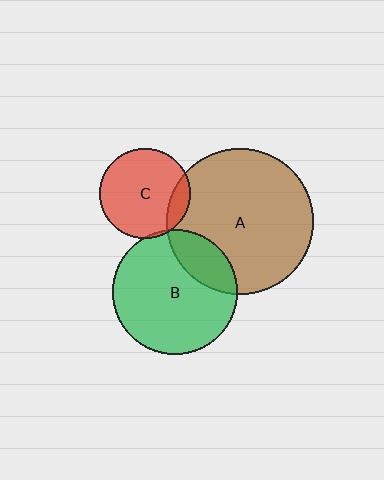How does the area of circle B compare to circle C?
Approximately 1.9 times.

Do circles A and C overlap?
Yes.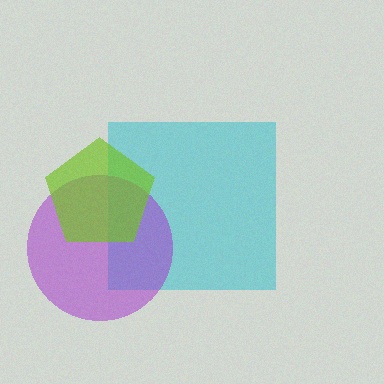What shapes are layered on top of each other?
The layered shapes are: a cyan square, a purple circle, a lime pentagon.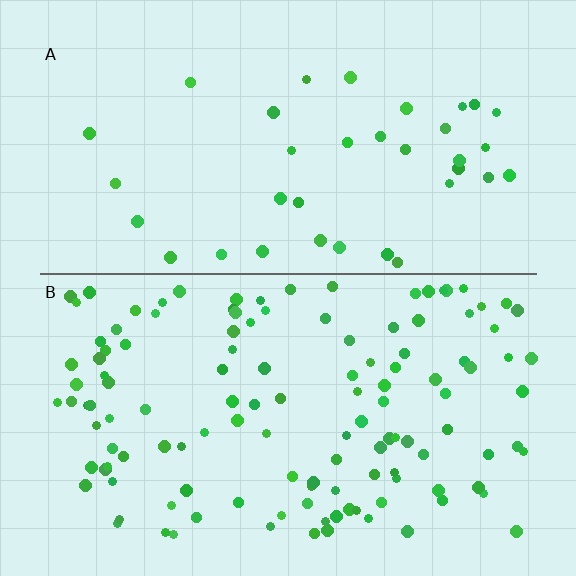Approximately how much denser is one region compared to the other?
Approximately 3.5× — region B over region A.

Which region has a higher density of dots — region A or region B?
B (the bottom).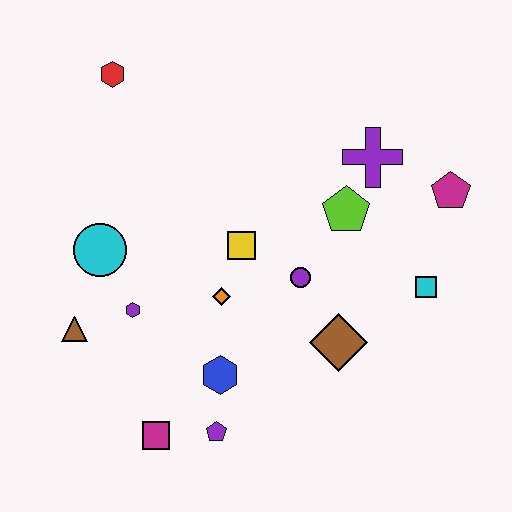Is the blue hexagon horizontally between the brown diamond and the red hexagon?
Yes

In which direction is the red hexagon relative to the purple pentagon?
The red hexagon is above the purple pentagon.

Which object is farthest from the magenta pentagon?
The brown triangle is farthest from the magenta pentagon.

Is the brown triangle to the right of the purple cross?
No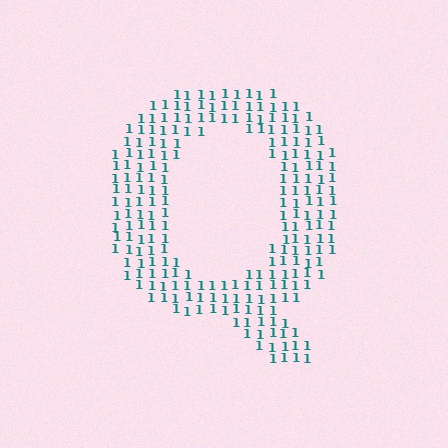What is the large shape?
The large shape is the letter Q.